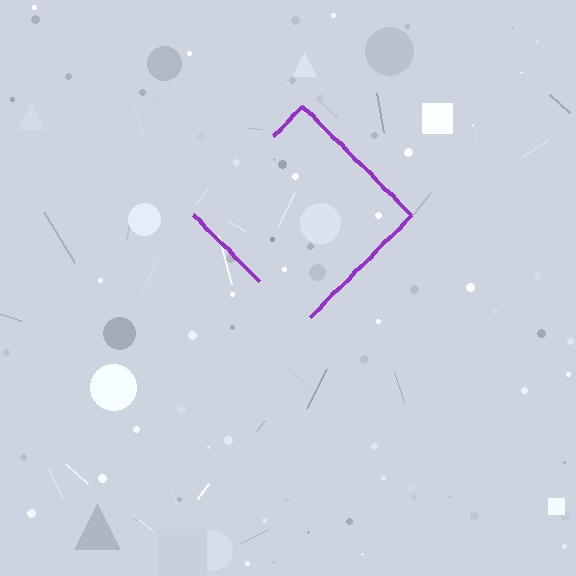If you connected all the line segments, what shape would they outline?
They would outline a diamond.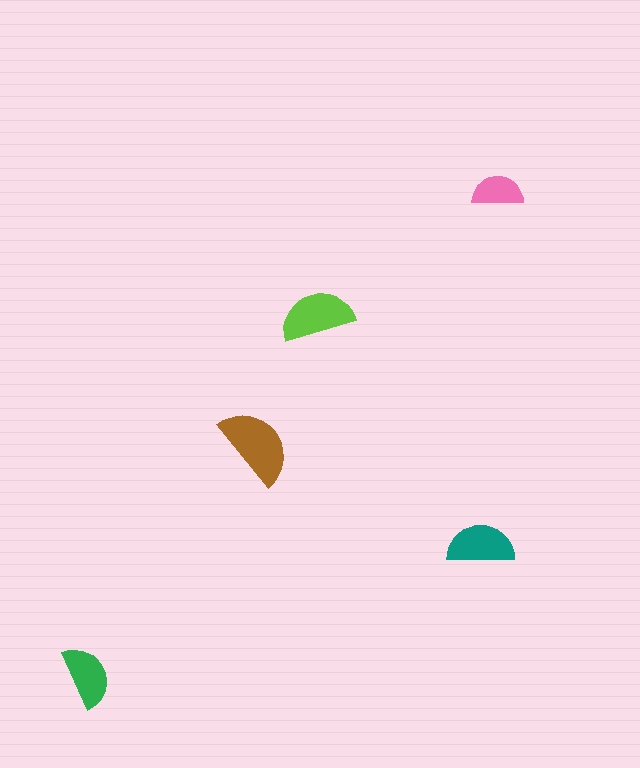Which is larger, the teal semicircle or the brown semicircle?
The brown one.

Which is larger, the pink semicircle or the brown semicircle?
The brown one.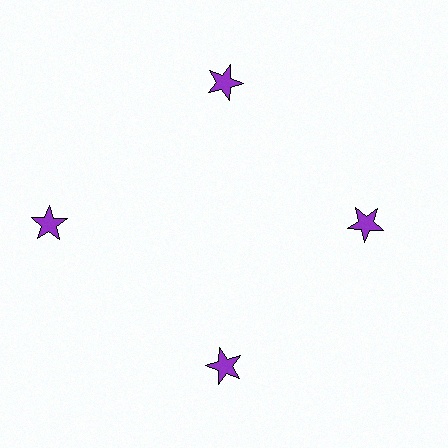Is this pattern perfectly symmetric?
No. The 4 purple stars are arranged in a ring, but one element near the 9 o'clock position is pushed outward from the center, breaking the 4-fold rotational symmetry.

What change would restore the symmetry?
The symmetry would be restored by moving it inward, back onto the ring so that all 4 stars sit at equal angles and equal distance from the center.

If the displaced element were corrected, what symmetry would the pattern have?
It would have 4-fold rotational symmetry — the pattern would map onto itself every 90 degrees.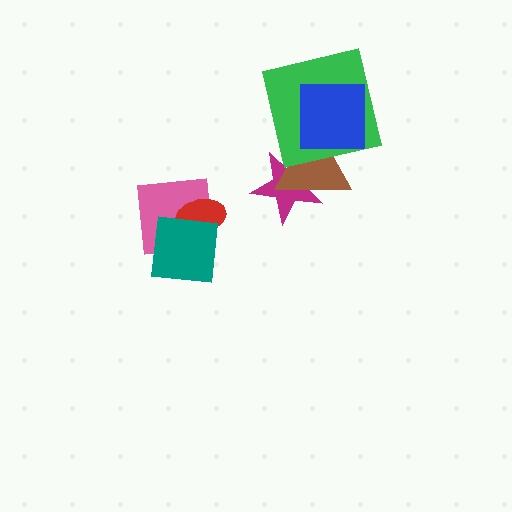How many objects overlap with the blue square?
2 objects overlap with the blue square.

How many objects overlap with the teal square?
2 objects overlap with the teal square.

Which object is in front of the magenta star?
The brown triangle is in front of the magenta star.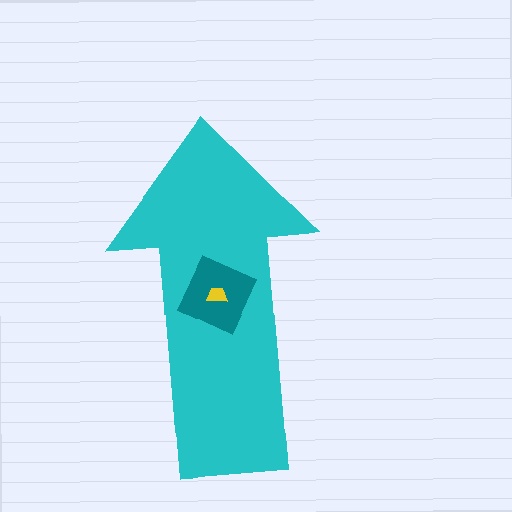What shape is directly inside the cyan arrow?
The teal diamond.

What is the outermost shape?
The cyan arrow.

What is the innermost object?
The yellow trapezoid.